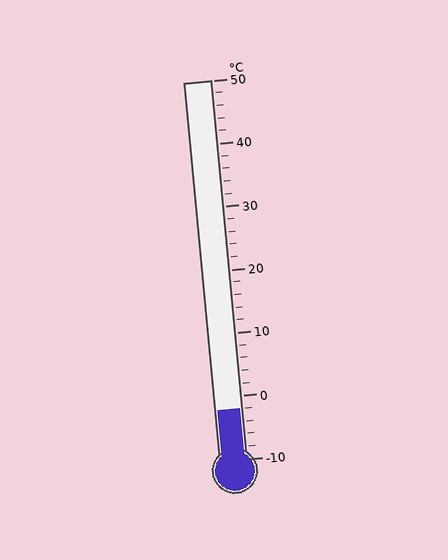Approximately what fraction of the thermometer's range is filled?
The thermometer is filled to approximately 15% of its range.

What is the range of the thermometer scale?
The thermometer scale ranges from -10°C to 50°C.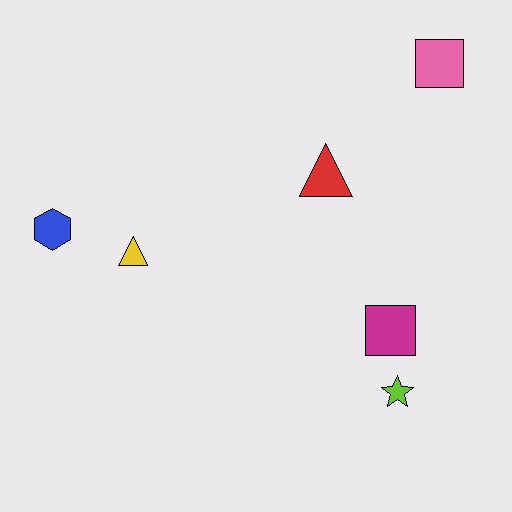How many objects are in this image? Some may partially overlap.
There are 6 objects.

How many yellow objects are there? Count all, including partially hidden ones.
There is 1 yellow object.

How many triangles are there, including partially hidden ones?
There are 2 triangles.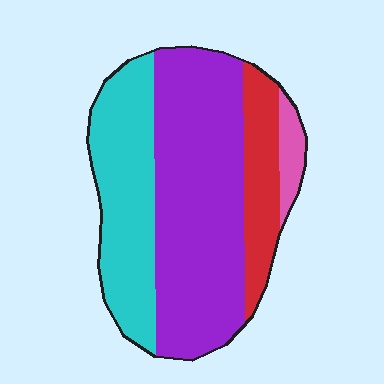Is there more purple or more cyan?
Purple.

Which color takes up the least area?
Pink, at roughly 5%.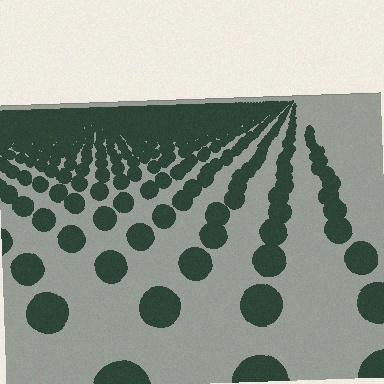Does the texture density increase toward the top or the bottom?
Density increases toward the top.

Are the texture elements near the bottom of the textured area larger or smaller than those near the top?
Larger. Near the bottom, elements are closer to the viewer and appear at a bigger on-screen size.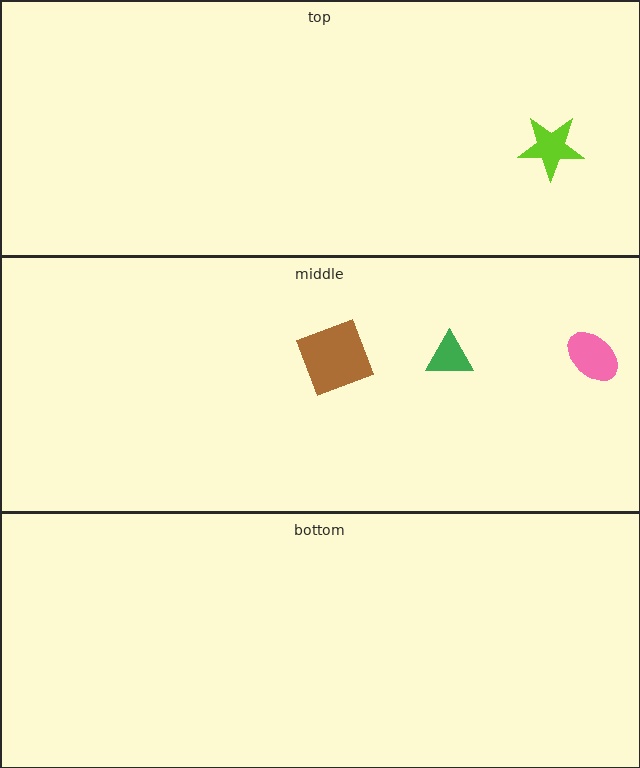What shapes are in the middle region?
The pink ellipse, the green triangle, the brown diamond.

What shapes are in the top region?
The lime star.